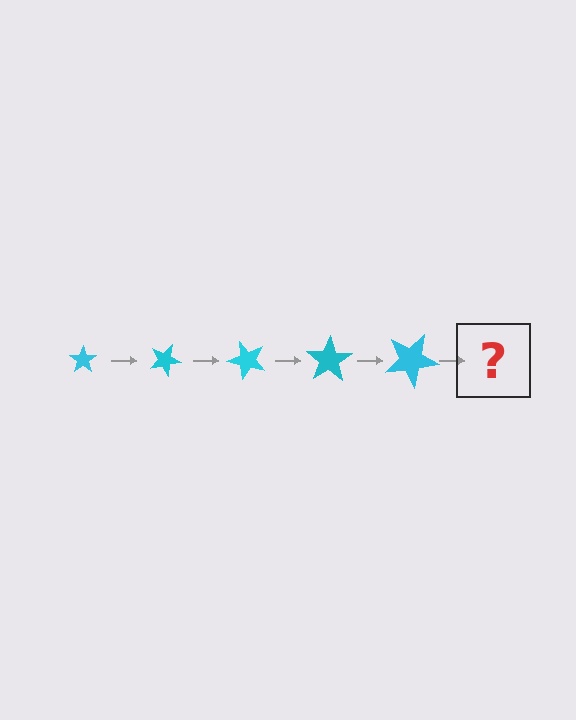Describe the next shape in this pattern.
It should be a star, larger than the previous one and rotated 125 degrees from the start.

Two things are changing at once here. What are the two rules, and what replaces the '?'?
The two rules are that the star grows larger each step and it rotates 25 degrees each step. The '?' should be a star, larger than the previous one and rotated 125 degrees from the start.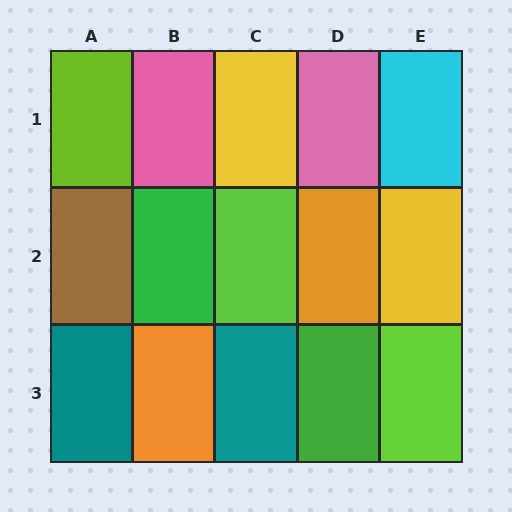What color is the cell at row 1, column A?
Lime.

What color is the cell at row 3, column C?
Teal.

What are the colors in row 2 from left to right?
Brown, green, lime, orange, yellow.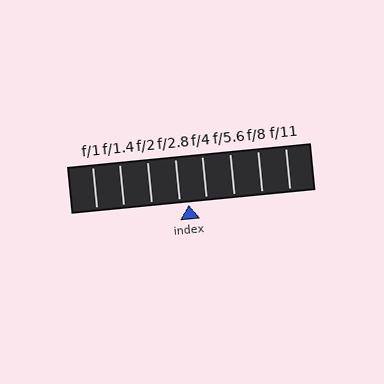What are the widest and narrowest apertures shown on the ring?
The widest aperture shown is f/1 and the narrowest is f/11.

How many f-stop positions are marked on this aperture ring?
There are 8 f-stop positions marked.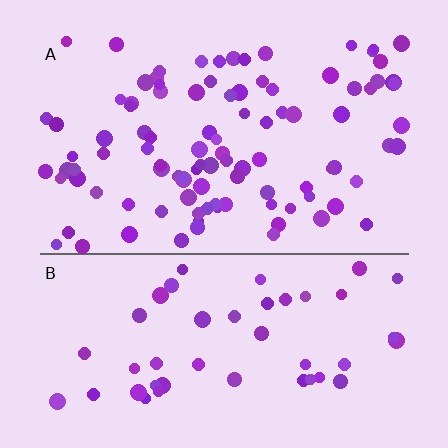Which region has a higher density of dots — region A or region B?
A (the top).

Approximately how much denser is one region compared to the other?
Approximately 2.1× — region A over region B.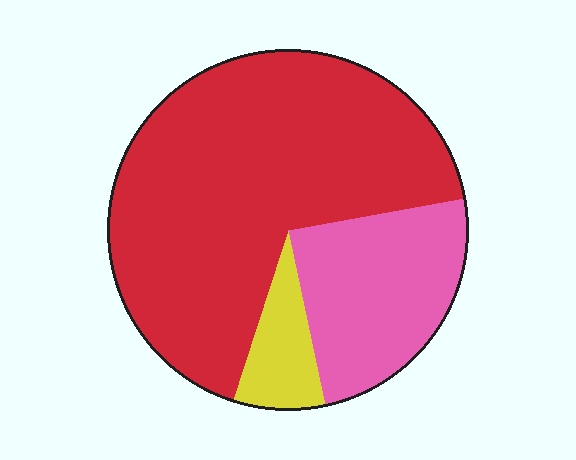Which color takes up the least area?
Yellow, at roughly 10%.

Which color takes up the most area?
Red, at roughly 65%.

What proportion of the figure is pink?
Pink covers 24% of the figure.